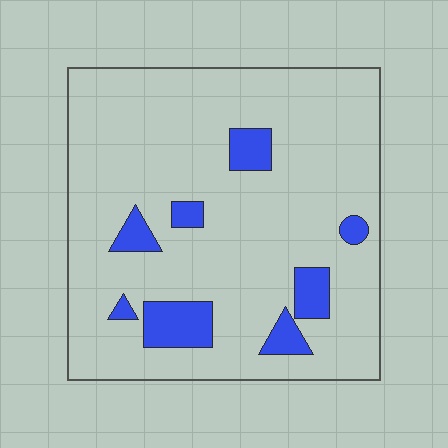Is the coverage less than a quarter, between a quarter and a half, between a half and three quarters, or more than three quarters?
Less than a quarter.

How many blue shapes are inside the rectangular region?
8.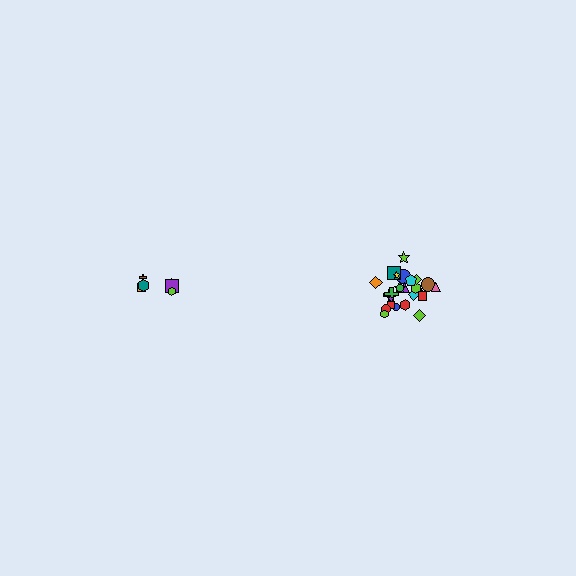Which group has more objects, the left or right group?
The right group.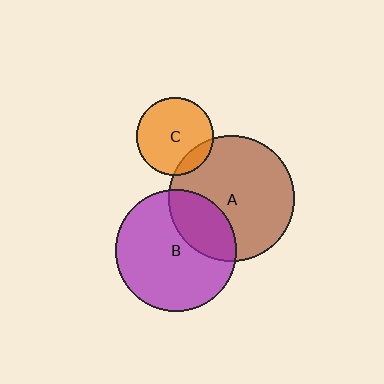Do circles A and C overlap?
Yes.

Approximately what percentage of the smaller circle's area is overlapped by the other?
Approximately 15%.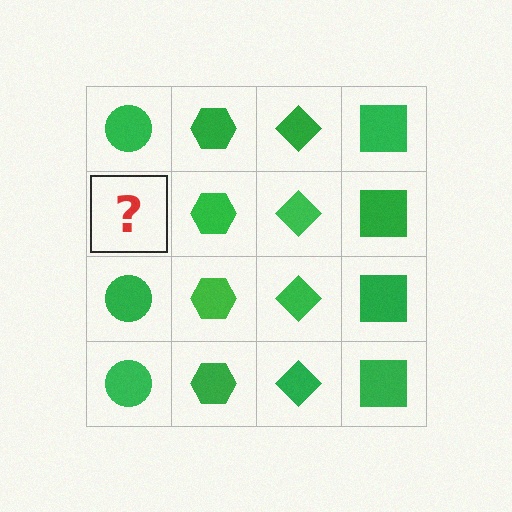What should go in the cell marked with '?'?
The missing cell should contain a green circle.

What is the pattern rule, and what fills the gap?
The rule is that each column has a consistent shape. The gap should be filled with a green circle.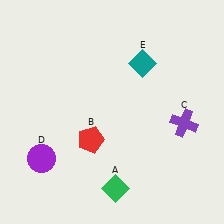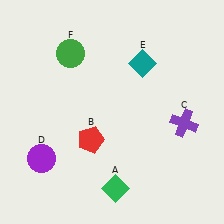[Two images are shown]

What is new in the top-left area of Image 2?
A green circle (F) was added in the top-left area of Image 2.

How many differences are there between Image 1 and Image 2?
There is 1 difference between the two images.